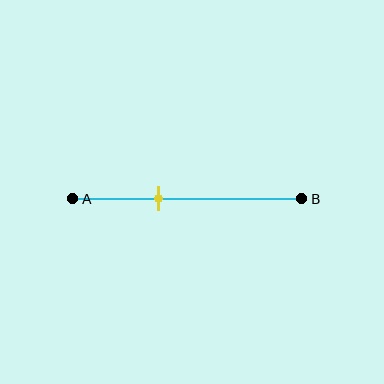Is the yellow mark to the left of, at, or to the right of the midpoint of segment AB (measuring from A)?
The yellow mark is to the left of the midpoint of segment AB.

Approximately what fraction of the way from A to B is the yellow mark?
The yellow mark is approximately 40% of the way from A to B.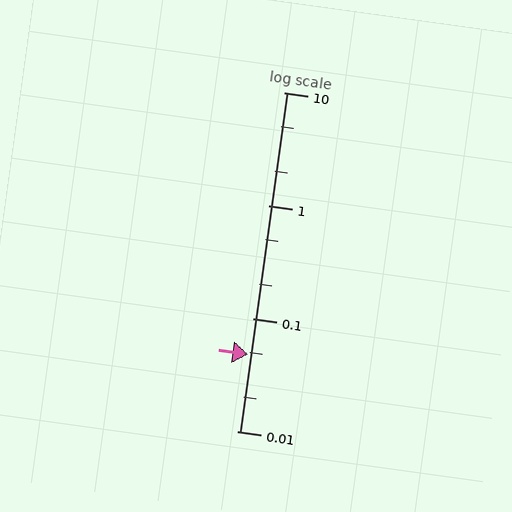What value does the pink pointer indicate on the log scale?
The pointer indicates approximately 0.048.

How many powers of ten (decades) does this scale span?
The scale spans 3 decades, from 0.01 to 10.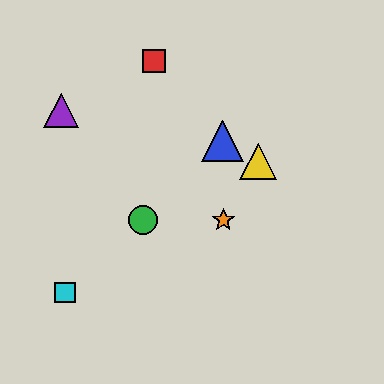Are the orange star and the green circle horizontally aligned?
Yes, both are at y≈220.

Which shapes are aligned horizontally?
The green circle, the orange star are aligned horizontally.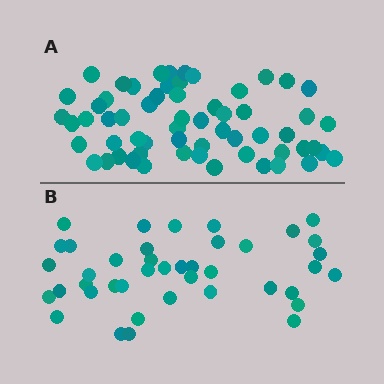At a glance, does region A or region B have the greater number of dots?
Region A (the top region) has more dots.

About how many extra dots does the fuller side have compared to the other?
Region A has approximately 20 more dots than region B.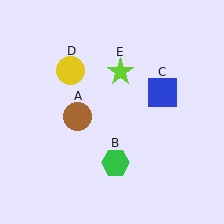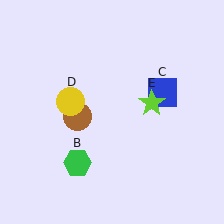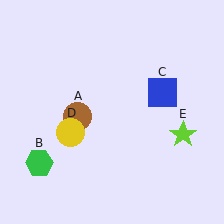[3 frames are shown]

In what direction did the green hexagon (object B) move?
The green hexagon (object B) moved left.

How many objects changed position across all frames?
3 objects changed position: green hexagon (object B), yellow circle (object D), lime star (object E).